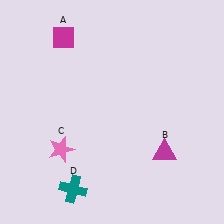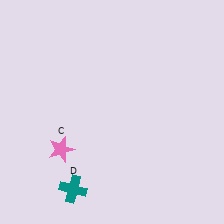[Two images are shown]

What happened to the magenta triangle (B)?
The magenta triangle (B) was removed in Image 2. It was in the bottom-right area of Image 1.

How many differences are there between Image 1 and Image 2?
There are 2 differences between the two images.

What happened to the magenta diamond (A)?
The magenta diamond (A) was removed in Image 2. It was in the top-left area of Image 1.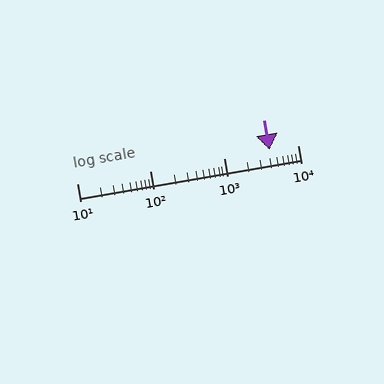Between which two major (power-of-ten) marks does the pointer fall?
The pointer is between 1000 and 10000.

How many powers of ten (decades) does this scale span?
The scale spans 3 decades, from 10 to 10000.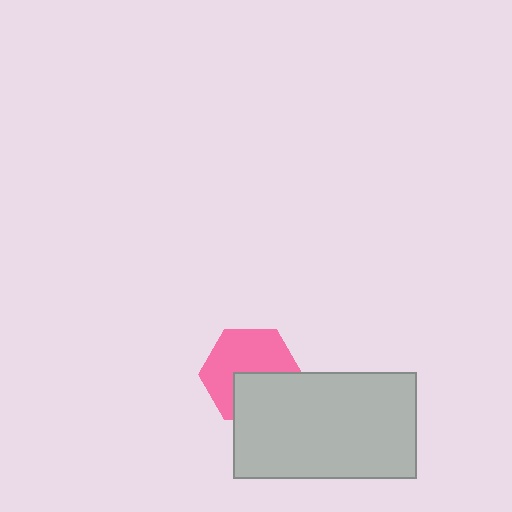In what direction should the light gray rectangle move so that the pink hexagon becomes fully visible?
The light gray rectangle should move down. That is the shortest direction to clear the overlap and leave the pink hexagon fully visible.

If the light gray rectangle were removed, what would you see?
You would see the complete pink hexagon.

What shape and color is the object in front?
The object in front is a light gray rectangle.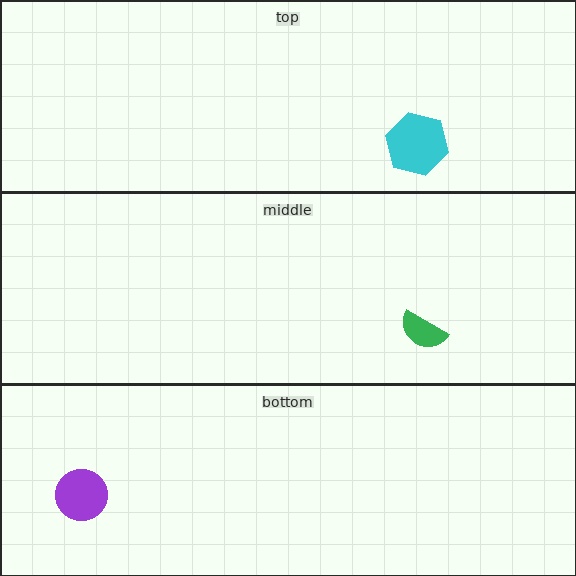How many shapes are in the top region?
1.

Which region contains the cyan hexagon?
The top region.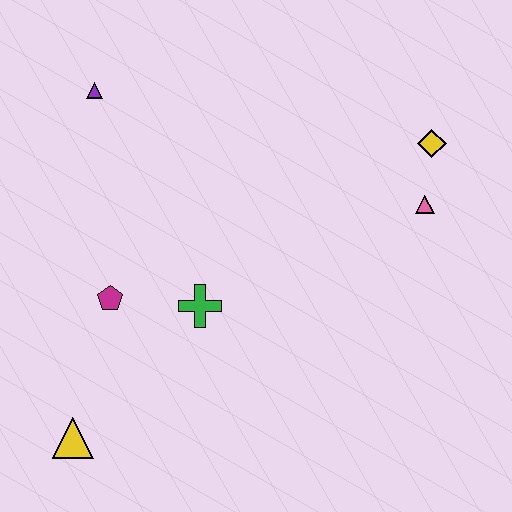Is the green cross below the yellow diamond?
Yes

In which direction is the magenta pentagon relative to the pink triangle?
The magenta pentagon is to the left of the pink triangle.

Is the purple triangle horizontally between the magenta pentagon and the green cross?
No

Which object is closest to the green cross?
The magenta pentagon is closest to the green cross.